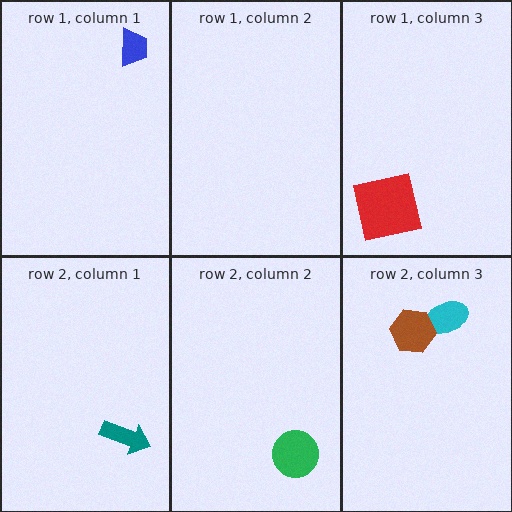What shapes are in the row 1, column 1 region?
The blue trapezoid.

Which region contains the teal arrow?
The row 2, column 1 region.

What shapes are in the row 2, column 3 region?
The cyan ellipse, the brown hexagon.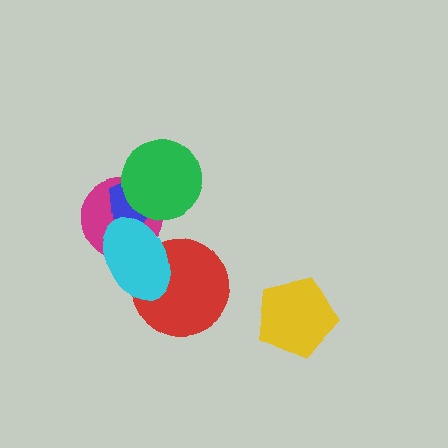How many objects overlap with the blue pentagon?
3 objects overlap with the blue pentagon.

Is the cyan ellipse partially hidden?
No, no other shape covers it.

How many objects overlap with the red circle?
1 object overlaps with the red circle.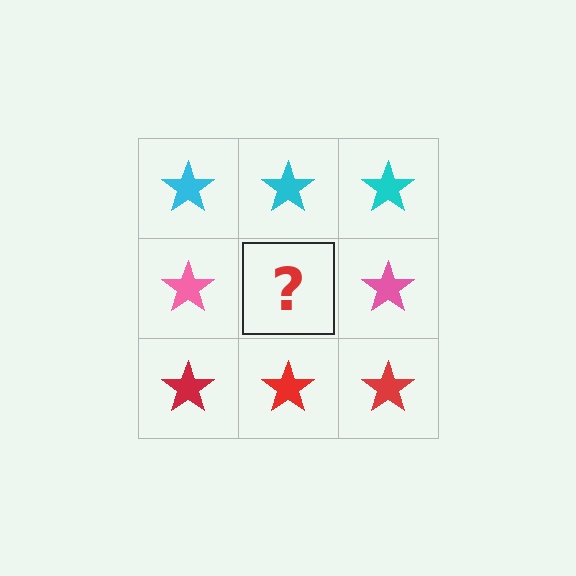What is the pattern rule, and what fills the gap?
The rule is that each row has a consistent color. The gap should be filled with a pink star.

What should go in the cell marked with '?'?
The missing cell should contain a pink star.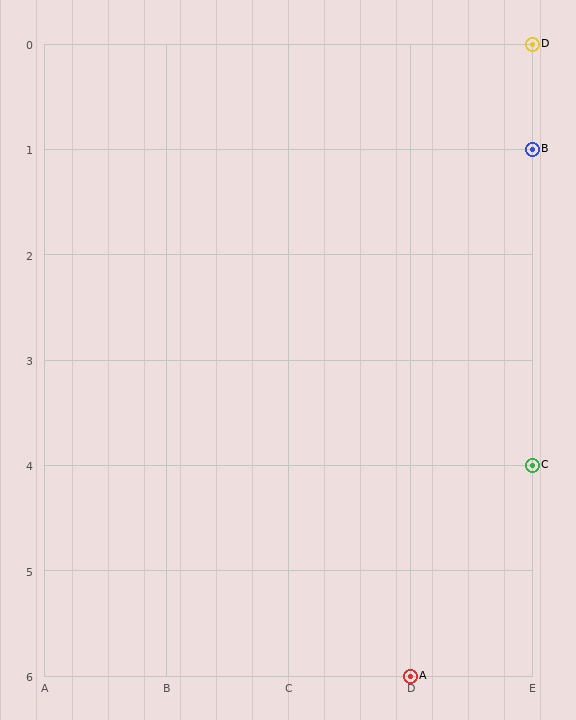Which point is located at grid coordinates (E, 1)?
Point B is at (E, 1).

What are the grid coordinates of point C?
Point C is at grid coordinates (E, 4).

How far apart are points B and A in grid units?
Points B and A are 1 column and 5 rows apart (about 5.1 grid units diagonally).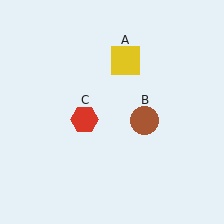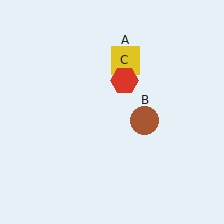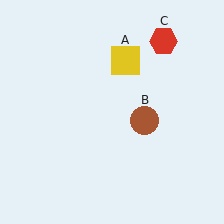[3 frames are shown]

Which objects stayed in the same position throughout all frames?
Yellow square (object A) and brown circle (object B) remained stationary.